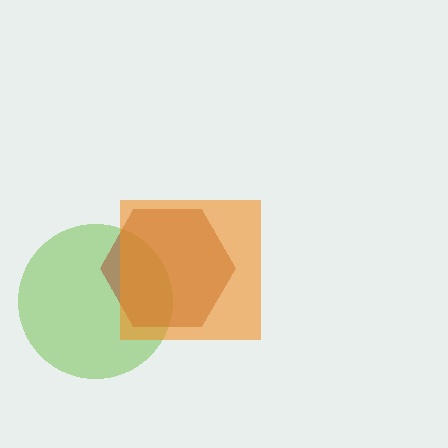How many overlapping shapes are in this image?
There are 3 overlapping shapes in the image.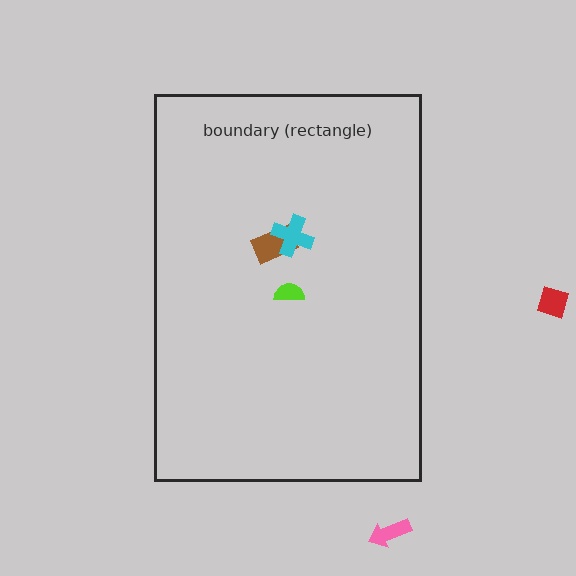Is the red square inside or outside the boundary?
Outside.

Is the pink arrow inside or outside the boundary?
Outside.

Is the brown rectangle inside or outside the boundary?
Inside.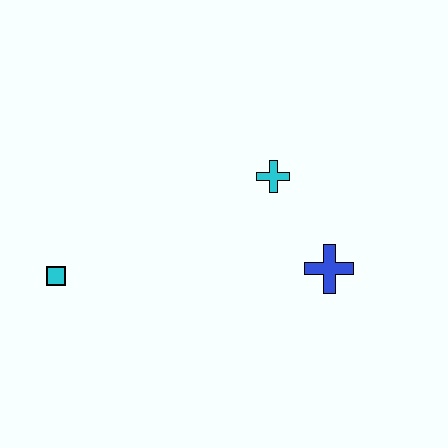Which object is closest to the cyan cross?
The blue cross is closest to the cyan cross.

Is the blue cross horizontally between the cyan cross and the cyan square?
No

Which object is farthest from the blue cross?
The cyan square is farthest from the blue cross.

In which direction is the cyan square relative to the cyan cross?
The cyan square is to the left of the cyan cross.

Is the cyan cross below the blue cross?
No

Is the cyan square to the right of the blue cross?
No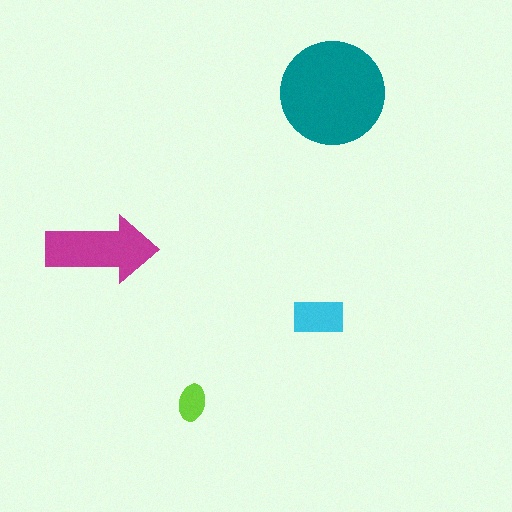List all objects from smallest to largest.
The lime ellipse, the cyan rectangle, the magenta arrow, the teal circle.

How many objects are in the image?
There are 4 objects in the image.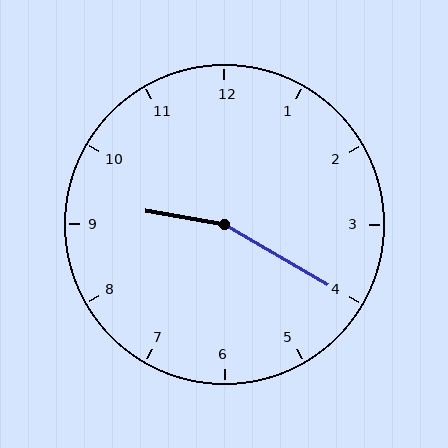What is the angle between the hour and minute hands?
Approximately 160 degrees.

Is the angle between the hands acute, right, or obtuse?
It is obtuse.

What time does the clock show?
9:20.